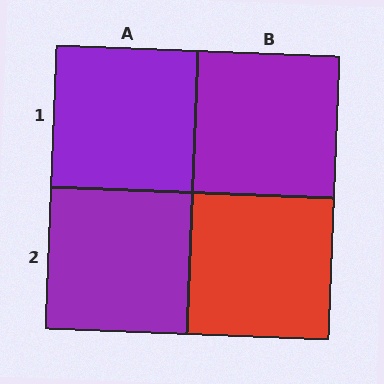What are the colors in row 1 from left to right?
Purple, purple.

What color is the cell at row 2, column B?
Red.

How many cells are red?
1 cell is red.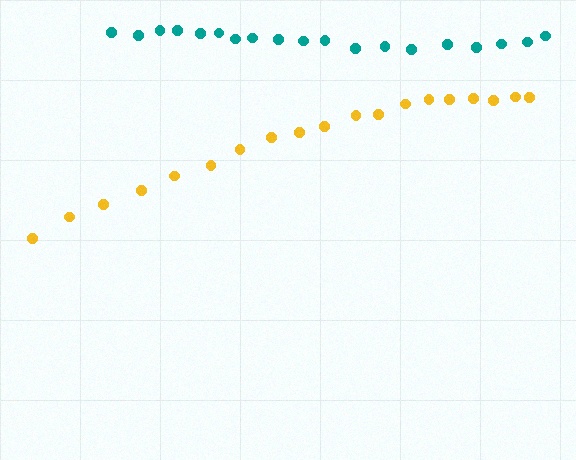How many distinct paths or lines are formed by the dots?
There are 2 distinct paths.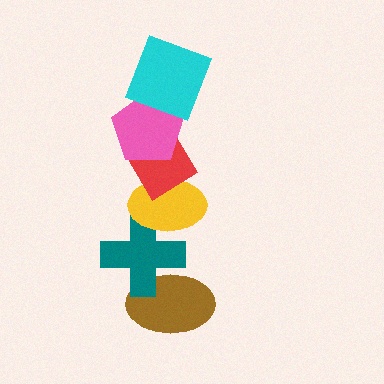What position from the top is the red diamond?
The red diamond is 3rd from the top.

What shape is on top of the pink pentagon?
The cyan square is on top of the pink pentagon.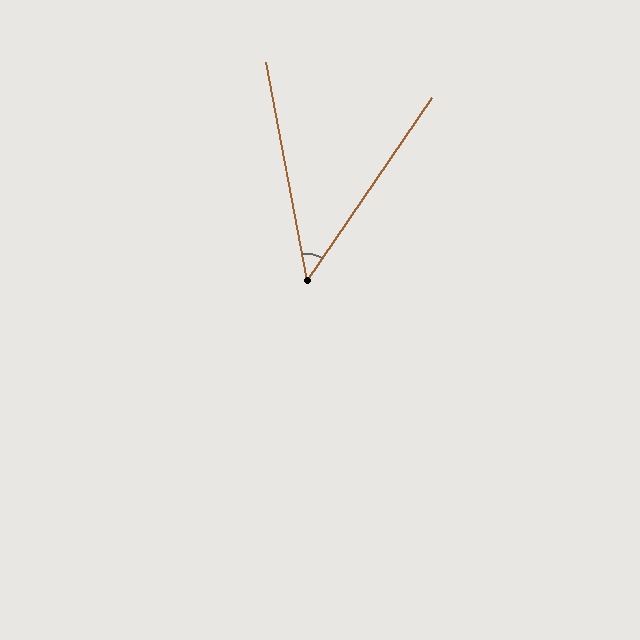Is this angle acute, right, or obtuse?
It is acute.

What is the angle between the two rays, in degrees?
Approximately 45 degrees.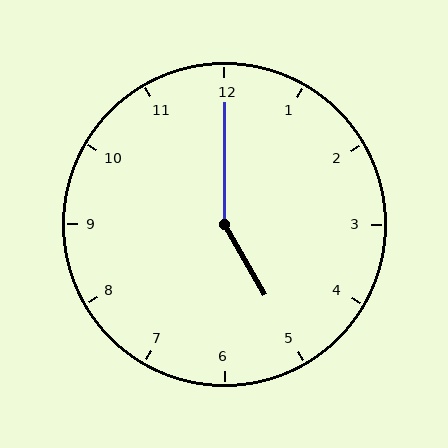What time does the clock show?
5:00.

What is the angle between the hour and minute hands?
Approximately 150 degrees.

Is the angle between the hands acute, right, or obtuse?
It is obtuse.